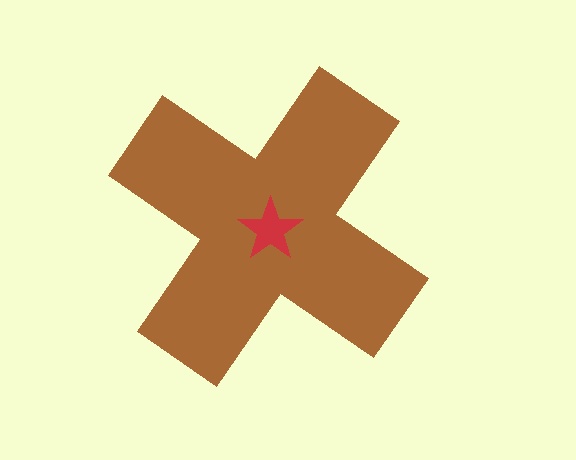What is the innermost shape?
The red star.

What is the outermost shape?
The brown cross.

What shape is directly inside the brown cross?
The red star.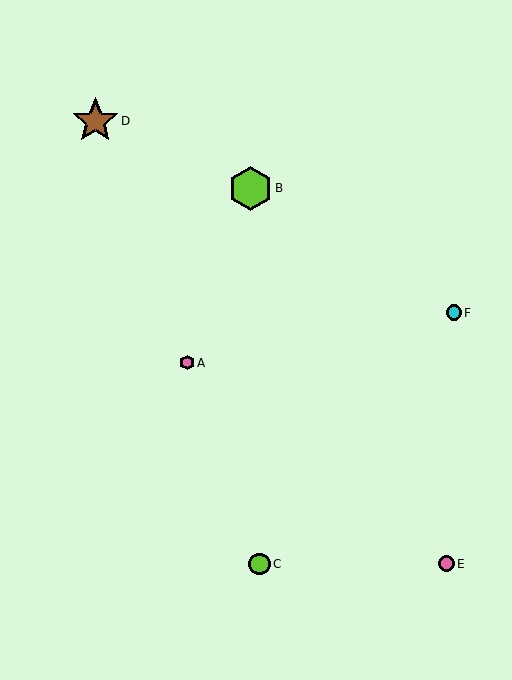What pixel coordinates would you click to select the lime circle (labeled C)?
Click at (260, 564) to select the lime circle C.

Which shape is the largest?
The brown star (labeled D) is the largest.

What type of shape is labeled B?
Shape B is a lime hexagon.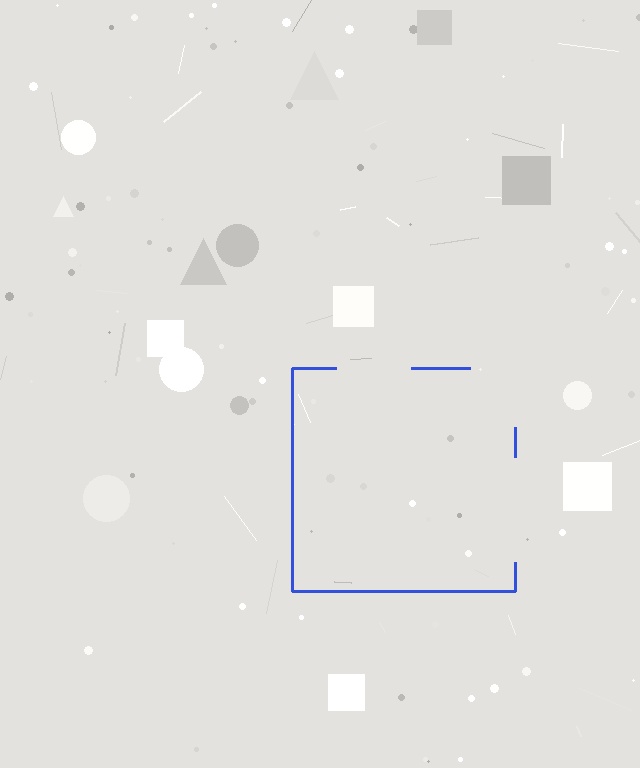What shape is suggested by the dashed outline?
The dashed outline suggests a square.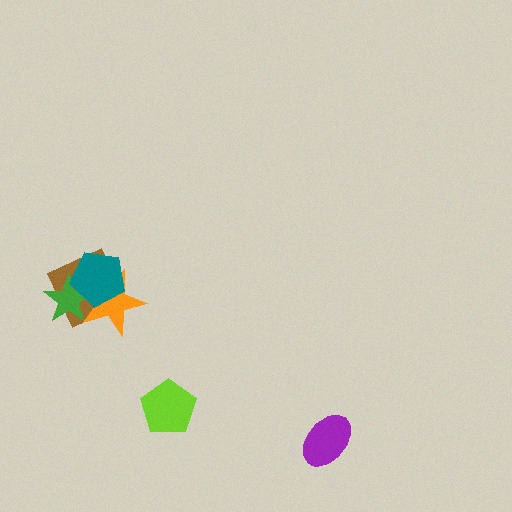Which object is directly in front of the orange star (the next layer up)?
The green star is directly in front of the orange star.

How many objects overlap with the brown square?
3 objects overlap with the brown square.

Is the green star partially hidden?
Yes, it is partially covered by another shape.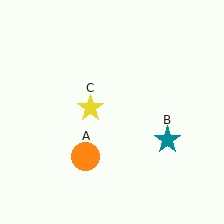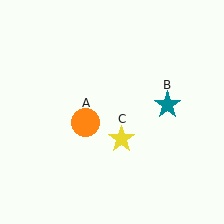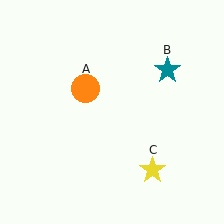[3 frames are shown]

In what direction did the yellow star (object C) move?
The yellow star (object C) moved down and to the right.